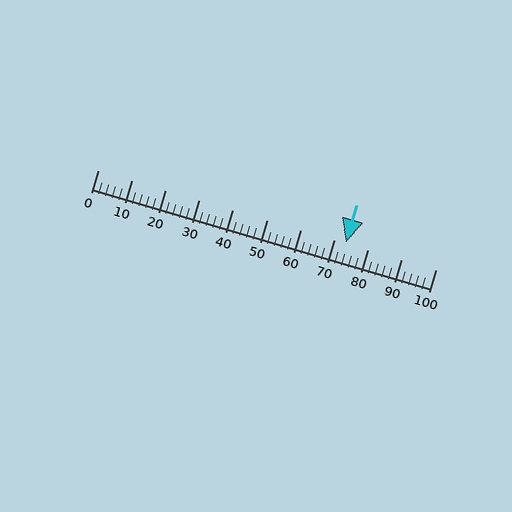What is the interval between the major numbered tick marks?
The major tick marks are spaced 10 units apart.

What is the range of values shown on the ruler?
The ruler shows values from 0 to 100.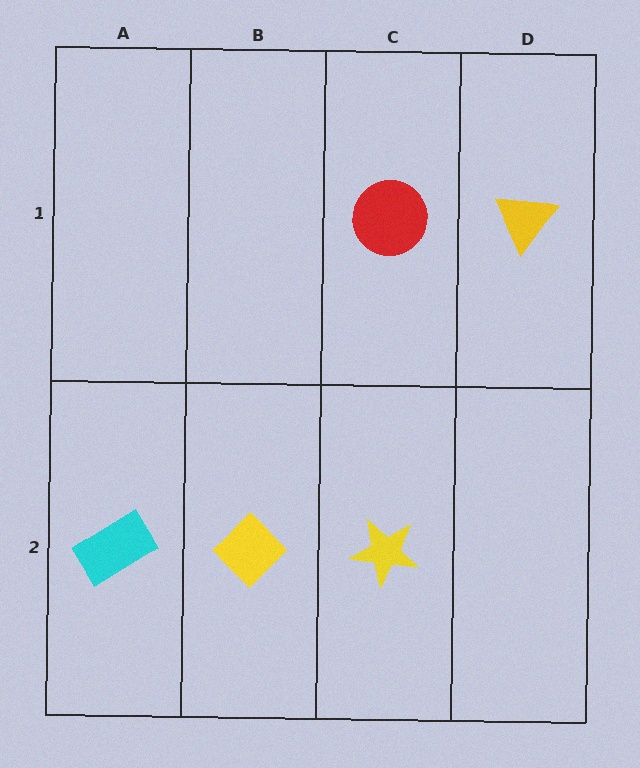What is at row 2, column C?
A yellow star.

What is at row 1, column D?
A yellow triangle.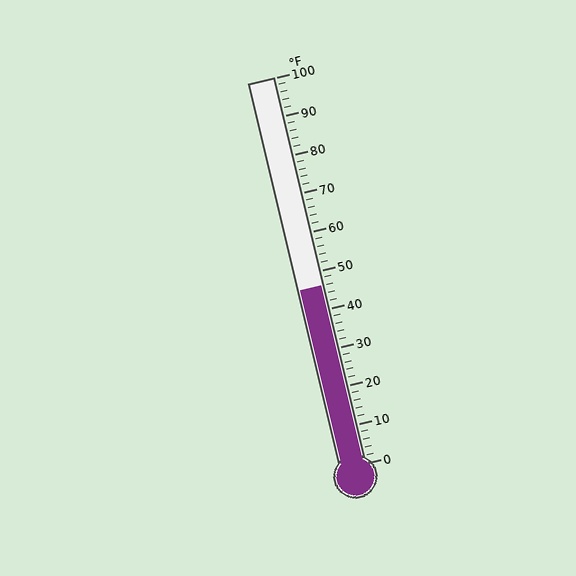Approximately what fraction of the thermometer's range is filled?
The thermometer is filled to approximately 45% of its range.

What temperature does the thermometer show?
The thermometer shows approximately 46°F.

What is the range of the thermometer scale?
The thermometer scale ranges from 0°F to 100°F.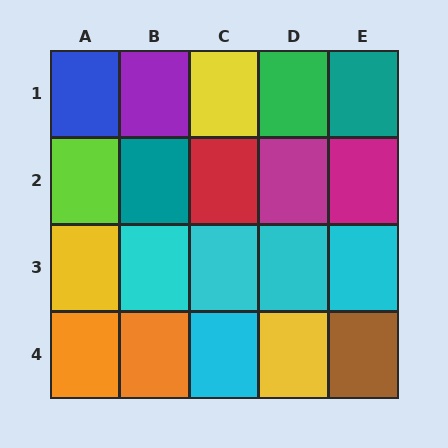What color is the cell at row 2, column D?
Magenta.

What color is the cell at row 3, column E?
Cyan.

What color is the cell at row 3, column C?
Cyan.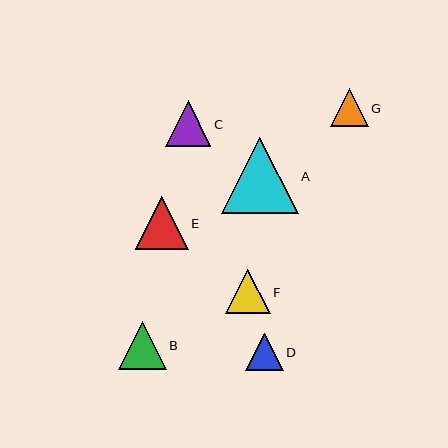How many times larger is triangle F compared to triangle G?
Triangle F is approximately 1.2 times the size of triangle G.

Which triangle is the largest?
Triangle A is the largest with a size of approximately 77 pixels.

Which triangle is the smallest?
Triangle D is the smallest with a size of approximately 37 pixels.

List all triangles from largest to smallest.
From largest to smallest: A, E, B, C, F, G, D.